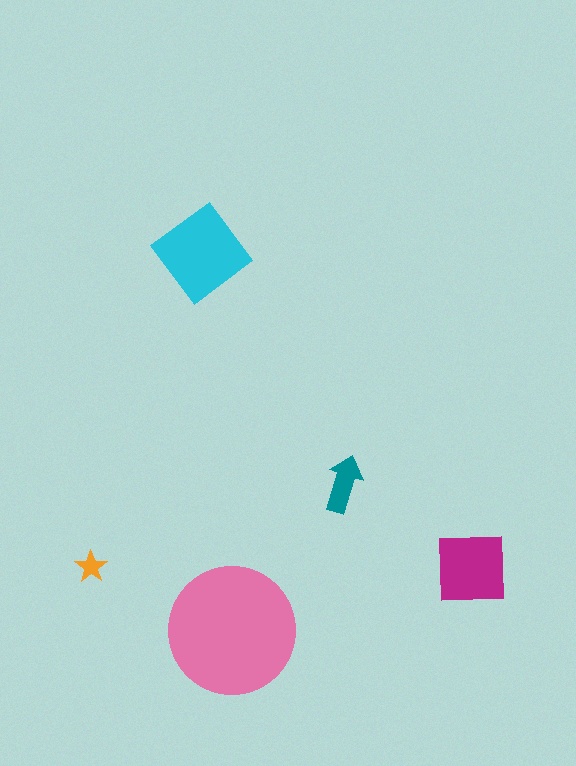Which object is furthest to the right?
The magenta square is rightmost.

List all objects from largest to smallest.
The pink circle, the cyan diamond, the magenta square, the teal arrow, the orange star.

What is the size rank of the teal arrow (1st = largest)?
4th.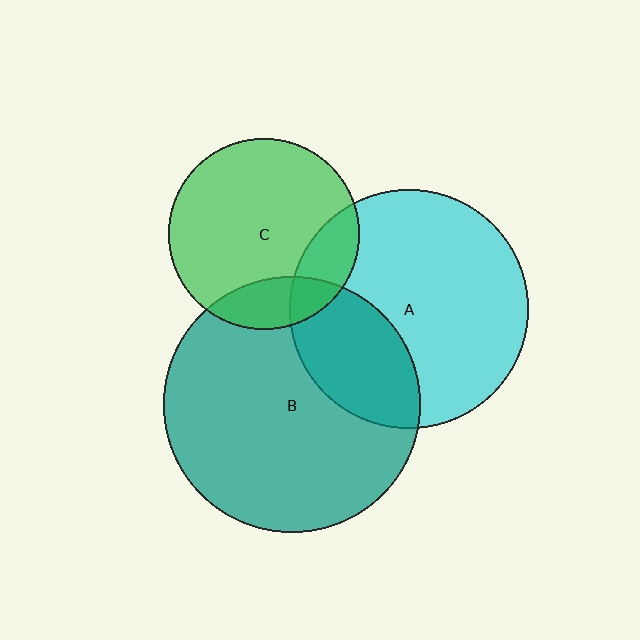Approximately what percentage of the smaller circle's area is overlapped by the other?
Approximately 15%.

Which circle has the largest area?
Circle B (teal).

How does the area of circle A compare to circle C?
Approximately 1.6 times.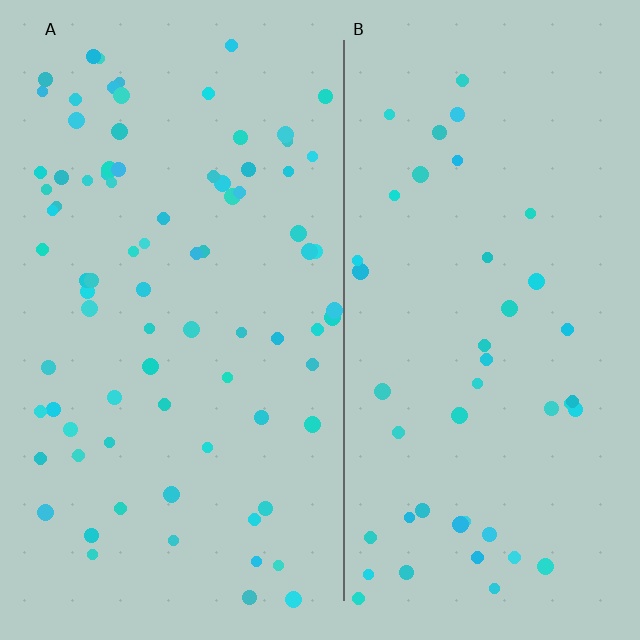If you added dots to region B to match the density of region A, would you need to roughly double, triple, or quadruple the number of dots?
Approximately double.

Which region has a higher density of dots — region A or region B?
A (the left).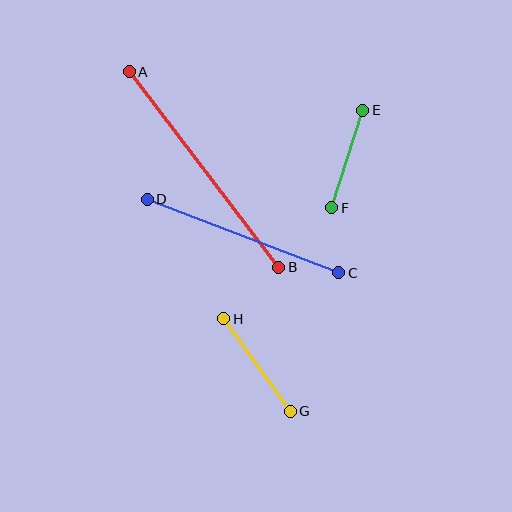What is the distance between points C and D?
The distance is approximately 205 pixels.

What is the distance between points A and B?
The distance is approximately 246 pixels.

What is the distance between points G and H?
The distance is approximately 114 pixels.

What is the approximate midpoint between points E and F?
The midpoint is at approximately (347, 159) pixels.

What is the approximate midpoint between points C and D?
The midpoint is at approximately (243, 236) pixels.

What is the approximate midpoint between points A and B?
The midpoint is at approximately (204, 170) pixels.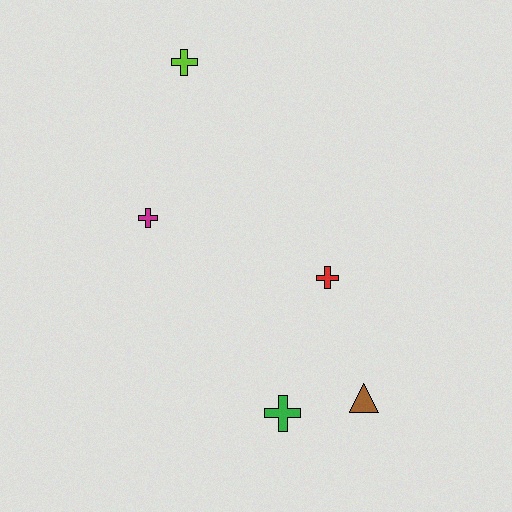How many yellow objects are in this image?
There are no yellow objects.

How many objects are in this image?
There are 5 objects.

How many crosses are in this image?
There are 4 crosses.